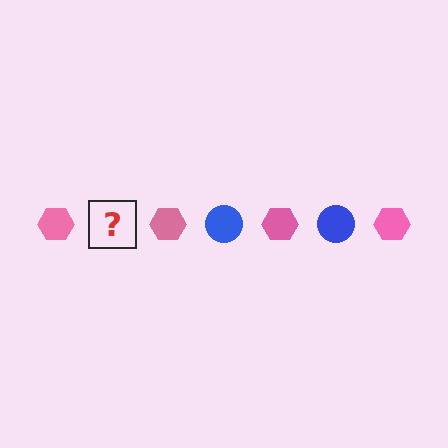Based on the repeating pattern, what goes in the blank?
The blank should be a blue circle.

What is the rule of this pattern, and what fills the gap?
The rule is that the pattern alternates between pink hexagon and blue circle. The gap should be filled with a blue circle.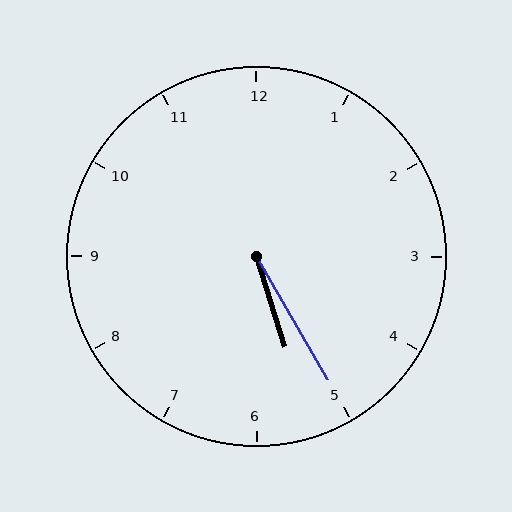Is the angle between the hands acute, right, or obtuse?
It is acute.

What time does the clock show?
5:25.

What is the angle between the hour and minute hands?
Approximately 12 degrees.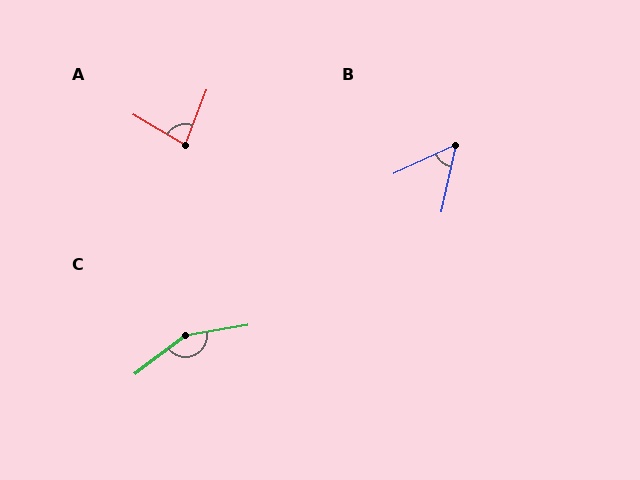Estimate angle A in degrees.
Approximately 80 degrees.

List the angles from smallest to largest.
B (53°), A (80°), C (153°).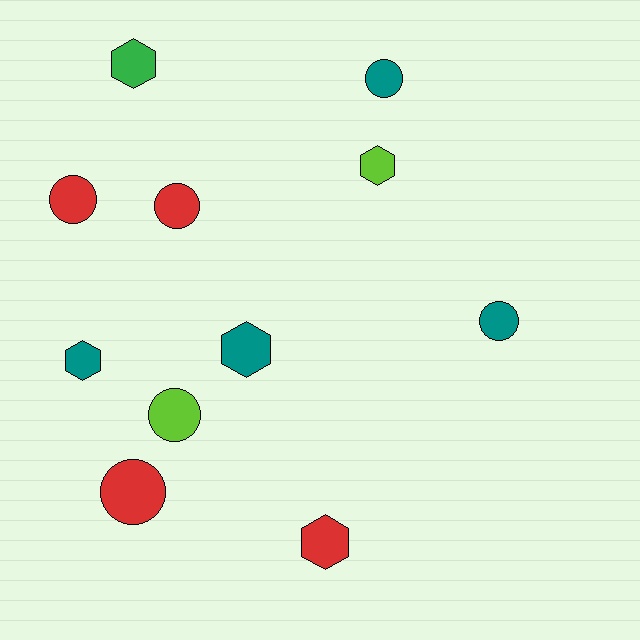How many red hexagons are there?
There is 1 red hexagon.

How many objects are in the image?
There are 11 objects.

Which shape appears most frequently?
Circle, with 6 objects.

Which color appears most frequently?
Red, with 4 objects.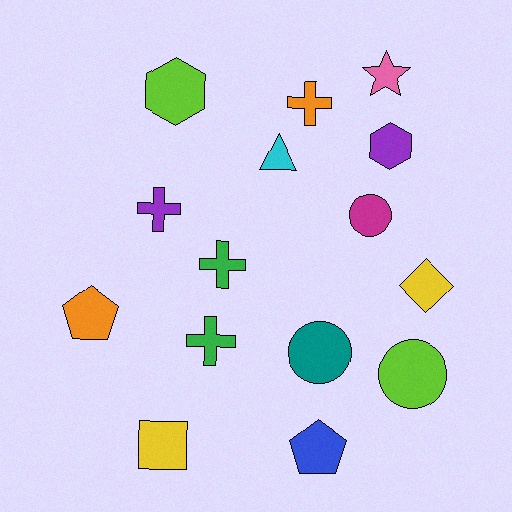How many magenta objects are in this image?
There is 1 magenta object.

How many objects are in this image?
There are 15 objects.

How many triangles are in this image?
There is 1 triangle.